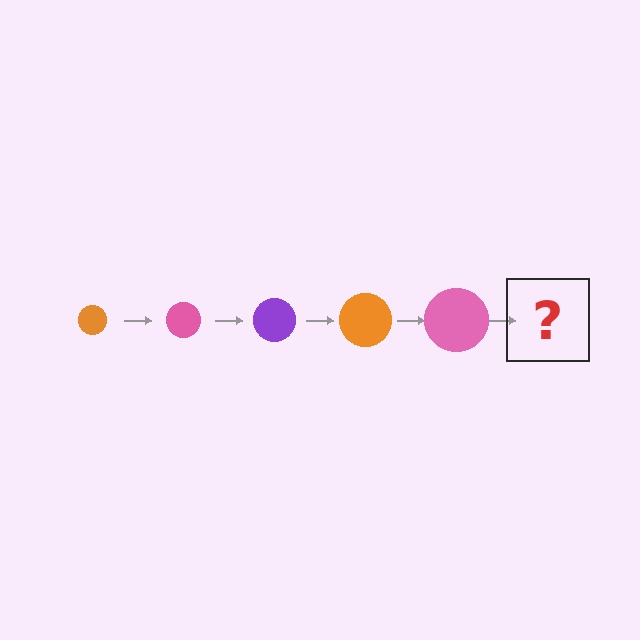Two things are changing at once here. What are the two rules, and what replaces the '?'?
The two rules are that the circle grows larger each step and the color cycles through orange, pink, and purple. The '?' should be a purple circle, larger than the previous one.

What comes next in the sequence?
The next element should be a purple circle, larger than the previous one.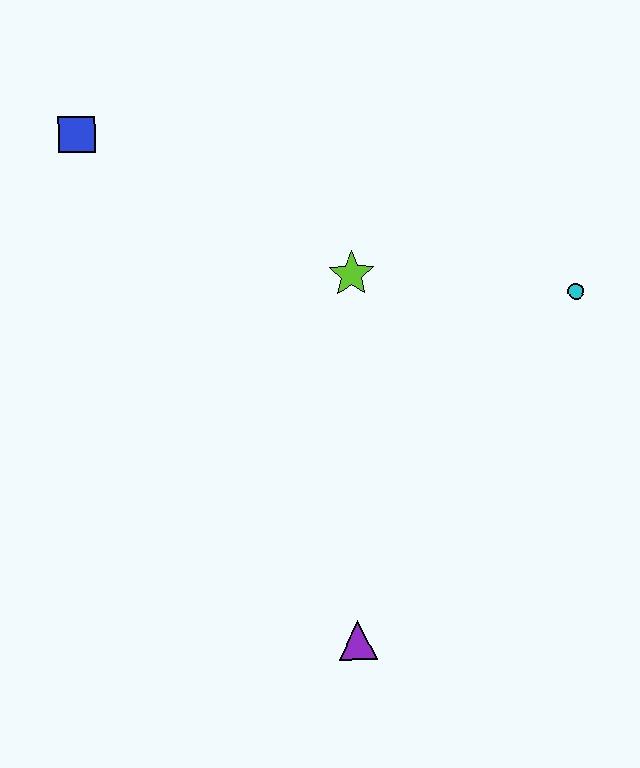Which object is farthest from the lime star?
The purple triangle is farthest from the lime star.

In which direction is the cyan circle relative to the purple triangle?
The cyan circle is above the purple triangle.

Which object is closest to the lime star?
The cyan circle is closest to the lime star.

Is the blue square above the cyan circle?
Yes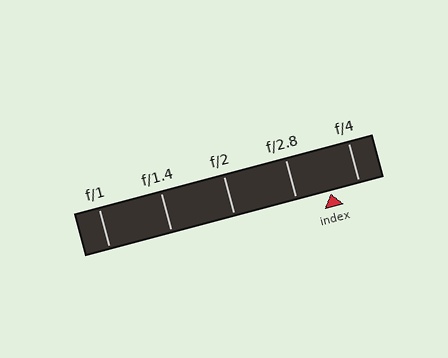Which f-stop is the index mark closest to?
The index mark is closest to f/4.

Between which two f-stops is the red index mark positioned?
The index mark is between f/2.8 and f/4.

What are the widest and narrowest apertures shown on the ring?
The widest aperture shown is f/1 and the narrowest is f/4.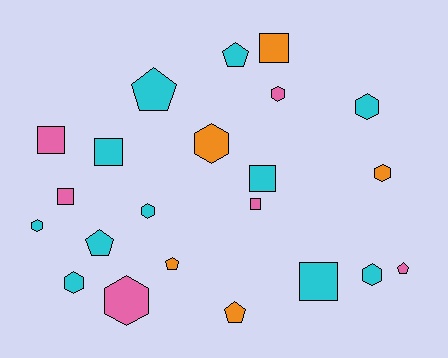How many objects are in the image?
There are 22 objects.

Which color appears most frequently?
Cyan, with 11 objects.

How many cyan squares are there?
There are 3 cyan squares.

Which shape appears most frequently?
Hexagon, with 9 objects.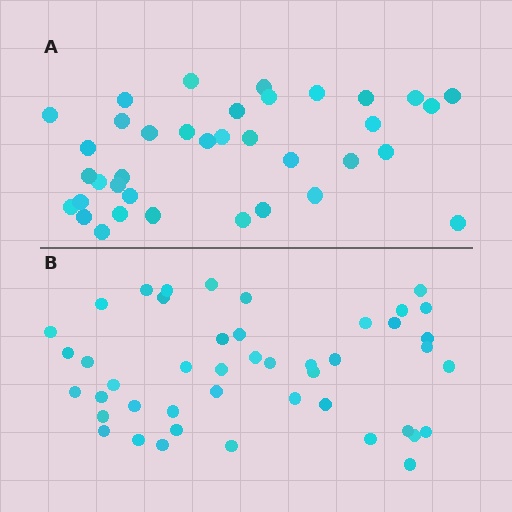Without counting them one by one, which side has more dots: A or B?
Region B (the bottom region) has more dots.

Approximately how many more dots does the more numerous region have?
Region B has roughly 8 or so more dots than region A.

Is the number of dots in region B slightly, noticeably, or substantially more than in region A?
Region B has only slightly more — the two regions are fairly close. The ratio is roughly 1.2 to 1.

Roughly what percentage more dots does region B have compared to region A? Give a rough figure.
About 20% more.